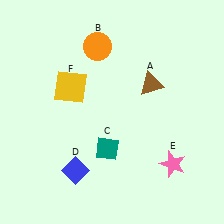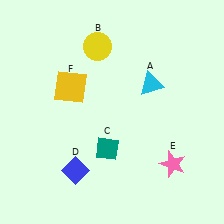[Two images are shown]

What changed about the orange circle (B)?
In Image 1, B is orange. In Image 2, it changed to yellow.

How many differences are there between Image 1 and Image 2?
There are 2 differences between the two images.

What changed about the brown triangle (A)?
In Image 1, A is brown. In Image 2, it changed to cyan.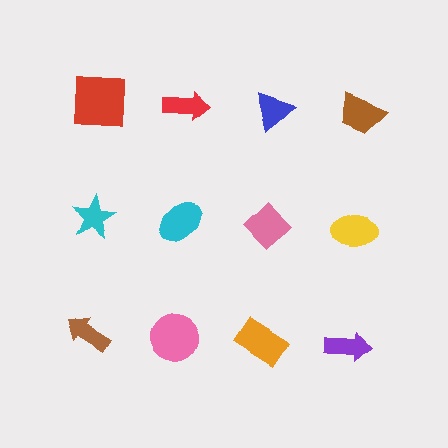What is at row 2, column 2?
A cyan ellipse.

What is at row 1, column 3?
A blue triangle.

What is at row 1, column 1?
A red square.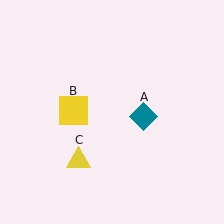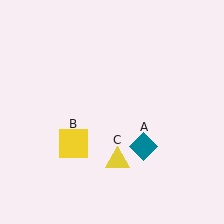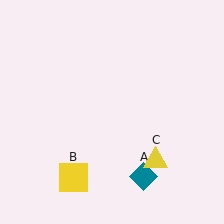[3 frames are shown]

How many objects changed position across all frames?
3 objects changed position: teal diamond (object A), yellow square (object B), yellow triangle (object C).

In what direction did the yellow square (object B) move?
The yellow square (object B) moved down.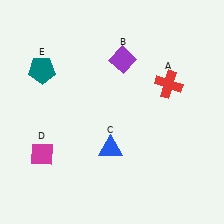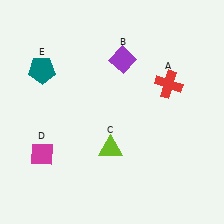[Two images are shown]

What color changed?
The triangle (C) changed from blue in Image 1 to lime in Image 2.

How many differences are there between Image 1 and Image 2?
There is 1 difference between the two images.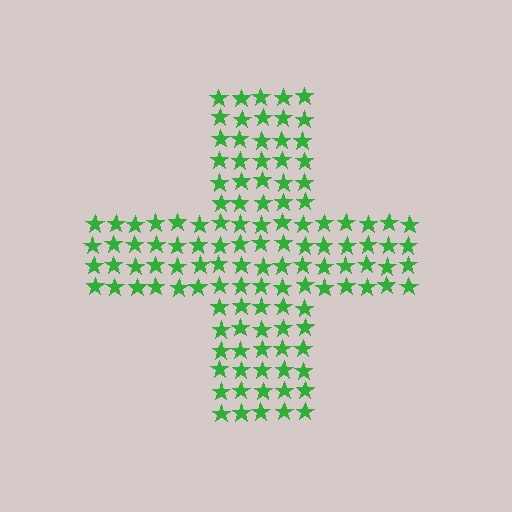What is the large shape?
The large shape is a cross.